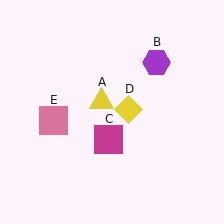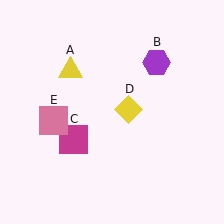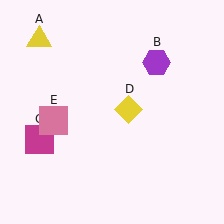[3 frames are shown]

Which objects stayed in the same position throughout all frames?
Purple hexagon (object B) and yellow diamond (object D) and pink square (object E) remained stationary.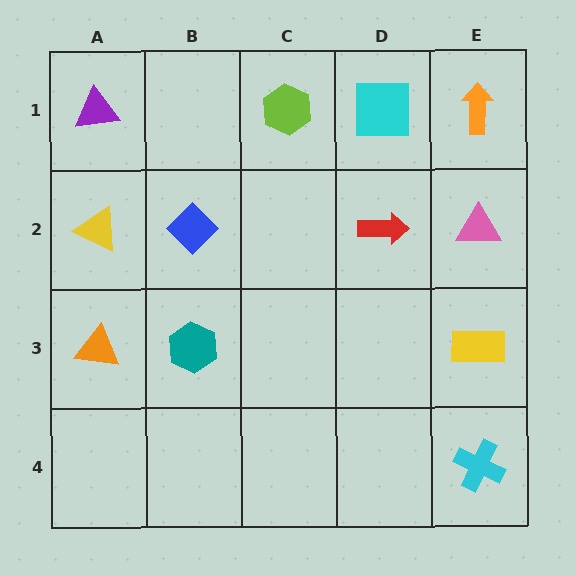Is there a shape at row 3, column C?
No, that cell is empty.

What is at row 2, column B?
A blue diamond.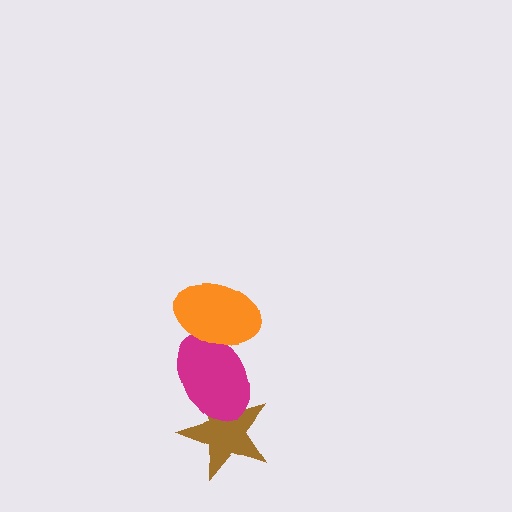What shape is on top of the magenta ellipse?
The orange ellipse is on top of the magenta ellipse.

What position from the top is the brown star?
The brown star is 3rd from the top.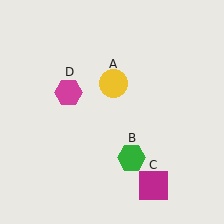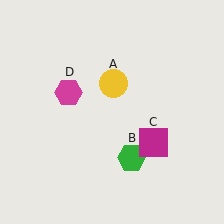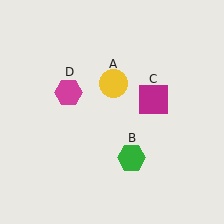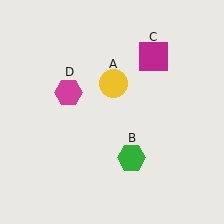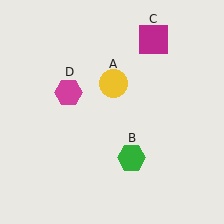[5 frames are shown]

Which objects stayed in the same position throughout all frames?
Yellow circle (object A) and green hexagon (object B) and magenta hexagon (object D) remained stationary.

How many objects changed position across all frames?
1 object changed position: magenta square (object C).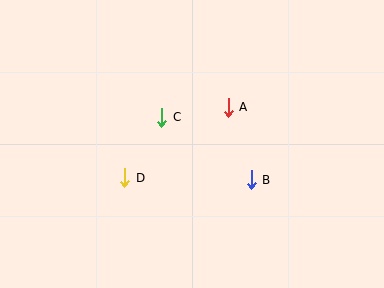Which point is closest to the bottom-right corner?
Point B is closest to the bottom-right corner.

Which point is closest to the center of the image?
Point C at (162, 117) is closest to the center.